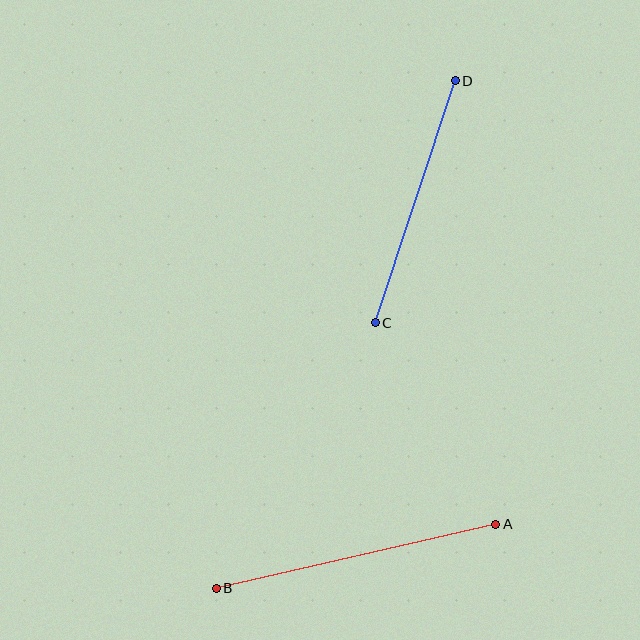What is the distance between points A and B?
The distance is approximately 287 pixels.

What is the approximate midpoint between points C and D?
The midpoint is at approximately (415, 202) pixels.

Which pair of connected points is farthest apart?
Points A and B are farthest apart.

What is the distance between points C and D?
The distance is approximately 255 pixels.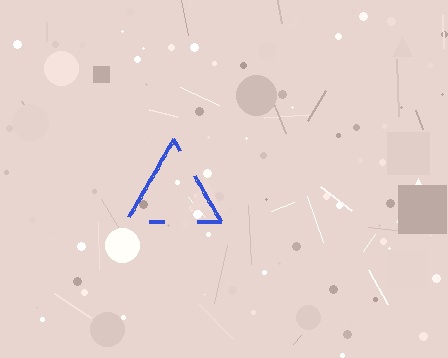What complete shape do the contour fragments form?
The contour fragments form a triangle.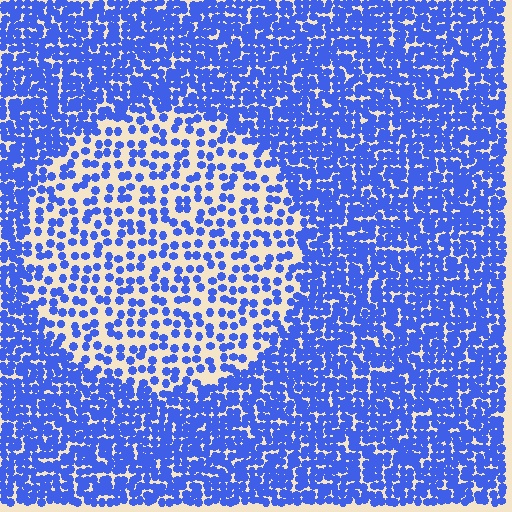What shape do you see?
I see a circle.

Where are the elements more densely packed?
The elements are more densely packed outside the circle boundary.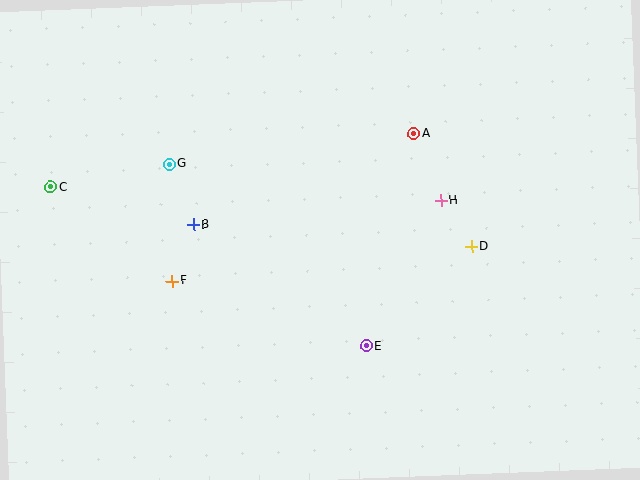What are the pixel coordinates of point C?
Point C is at (50, 187).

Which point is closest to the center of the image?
Point E at (366, 346) is closest to the center.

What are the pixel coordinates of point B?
Point B is at (194, 225).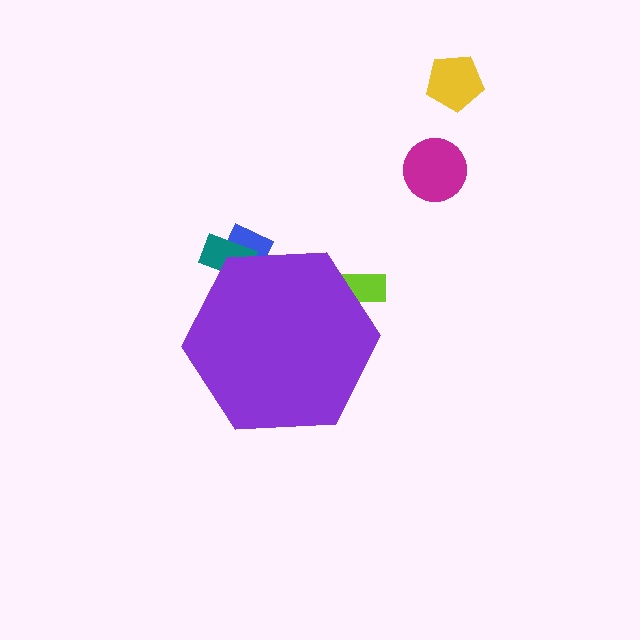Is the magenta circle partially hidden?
No, the magenta circle is fully visible.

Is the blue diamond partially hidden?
Yes, the blue diamond is partially hidden behind the purple hexagon.